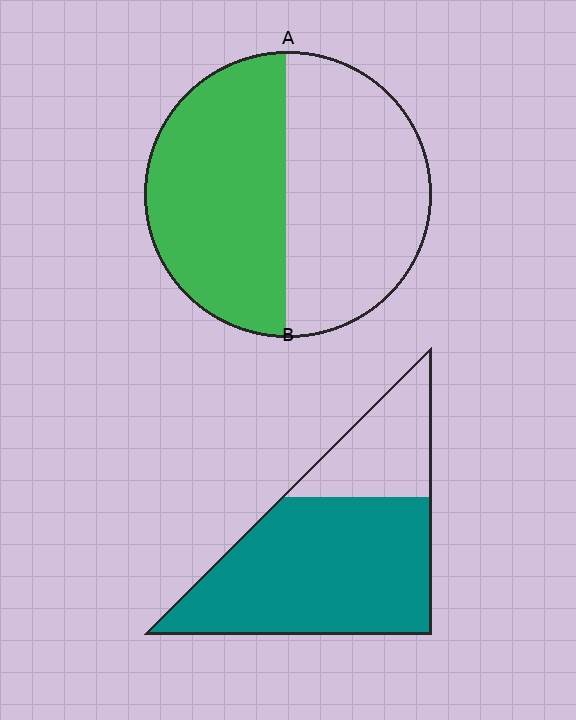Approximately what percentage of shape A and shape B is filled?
A is approximately 50% and B is approximately 75%.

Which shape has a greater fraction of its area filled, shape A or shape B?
Shape B.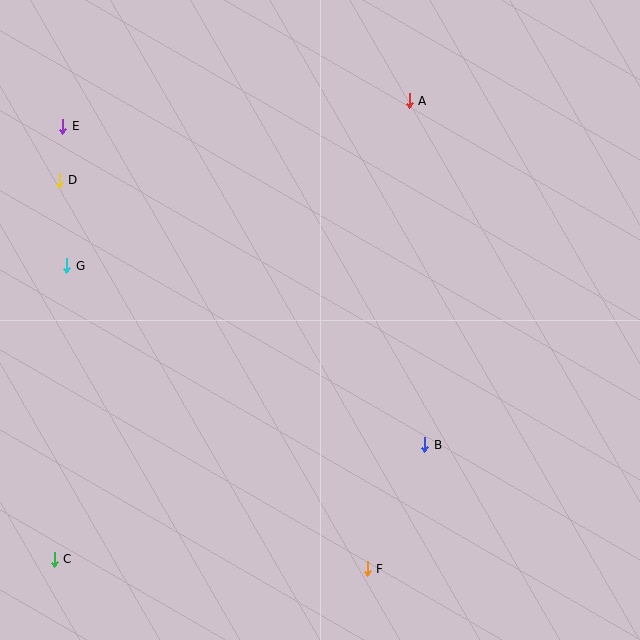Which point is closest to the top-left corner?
Point E is closest to the top-left corner.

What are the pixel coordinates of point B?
Point B is at (425, 445).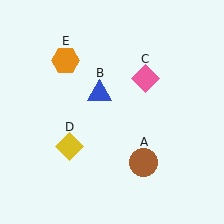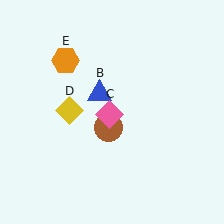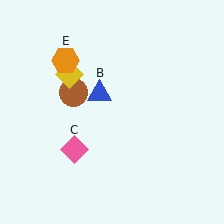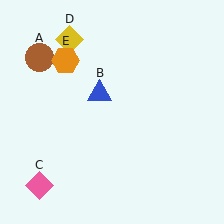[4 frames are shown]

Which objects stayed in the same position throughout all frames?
Blue triangle (object B) and orange hexagon (object E) remained stationary.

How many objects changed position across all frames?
3 objects changed position: brown circle (object A), pink diamond (object C), yellow diamond (object D).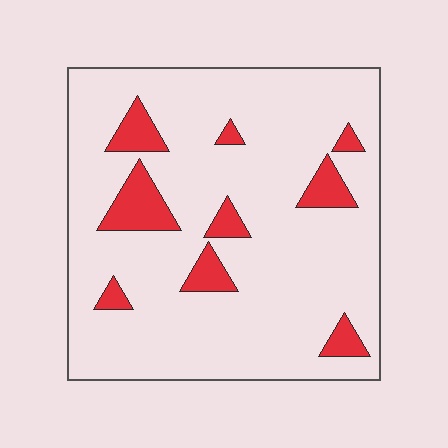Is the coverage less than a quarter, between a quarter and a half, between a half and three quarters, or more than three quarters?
Less than a quarter.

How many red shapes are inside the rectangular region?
9.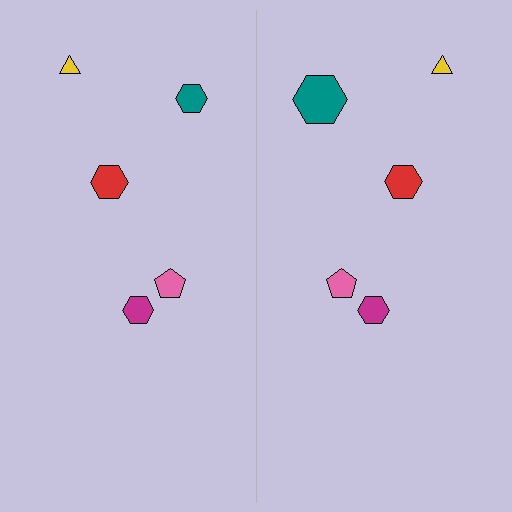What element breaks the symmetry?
The teal hexagon on the right side has a different size than its mirror counterpart.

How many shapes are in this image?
There are 10 shapes in this image.